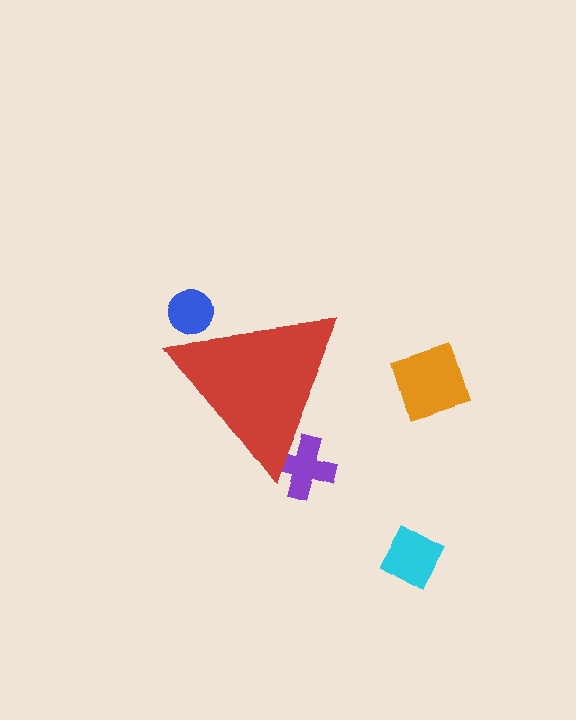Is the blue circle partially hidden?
Yes, the blue circle is partially hidden behind the red triangle.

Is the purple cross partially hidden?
Yes, the purple cross is partially hidden behind the red triangle.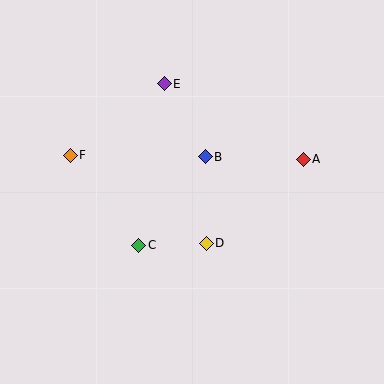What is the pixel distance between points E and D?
The distance between E and D is 165 pixels.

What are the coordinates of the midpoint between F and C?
The midpoint between F and C is at (104, 200).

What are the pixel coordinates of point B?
Point B is at (205, 157).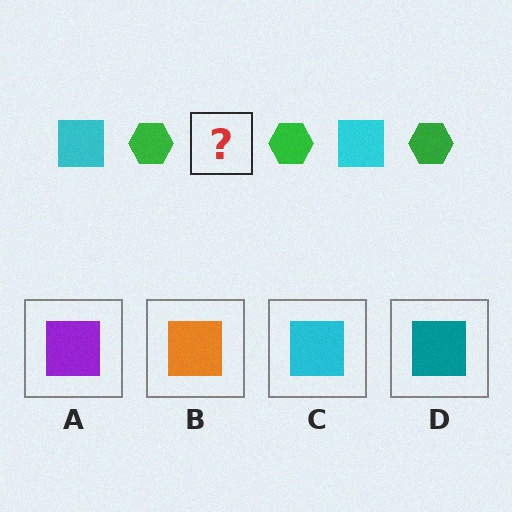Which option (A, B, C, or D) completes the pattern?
C.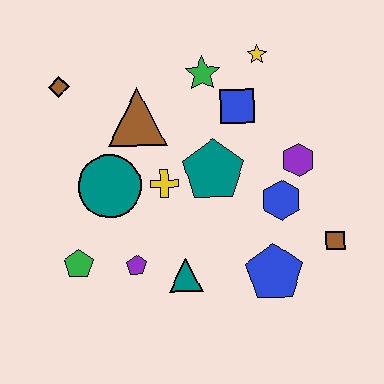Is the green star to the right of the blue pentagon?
No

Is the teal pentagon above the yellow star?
No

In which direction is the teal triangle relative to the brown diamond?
The teal triangle is below the brown diamond.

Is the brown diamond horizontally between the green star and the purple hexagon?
No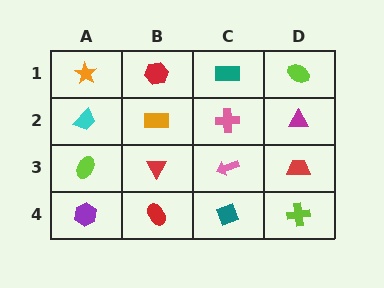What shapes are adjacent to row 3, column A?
A cyan trapezoid (row 2, column A), a purple hexagon (row 4, column A), a red triangle (row 3, column B).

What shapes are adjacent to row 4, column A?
A lime ellipse (row 3, column A), a red ellipse (row 4, column B).